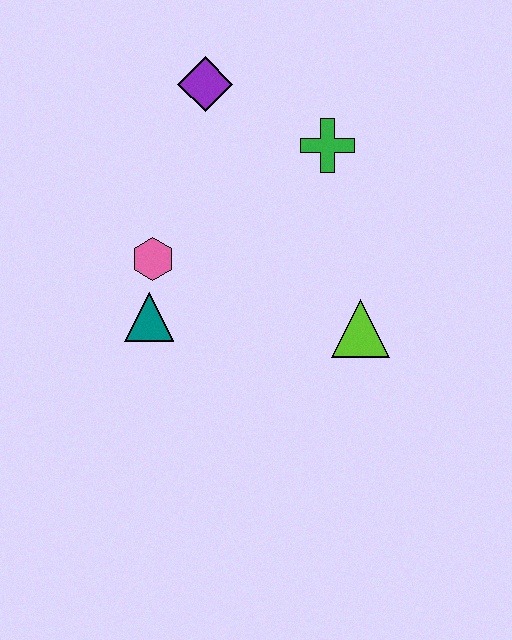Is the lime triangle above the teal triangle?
No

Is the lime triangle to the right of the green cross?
Yes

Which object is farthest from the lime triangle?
The purple diamond is farthest from the lime triangle.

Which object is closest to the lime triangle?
The green cross is closest to the lime triangle.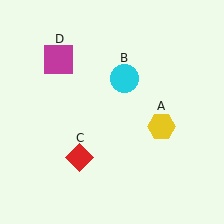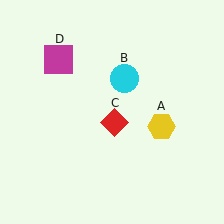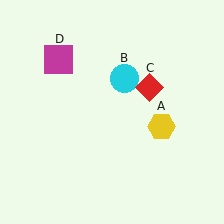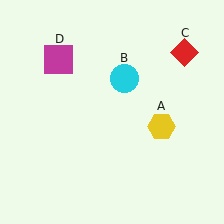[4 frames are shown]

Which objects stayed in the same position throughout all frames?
Yellow hexagon (object A) and cyan circle (object B) and magenta square (object D) remained stationary.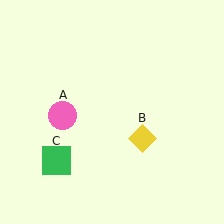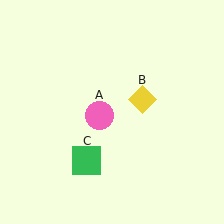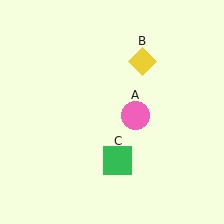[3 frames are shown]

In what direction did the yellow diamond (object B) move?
The yellow diamond (object B) moved up.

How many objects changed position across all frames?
3 objects changed position: pink circle (object A), yellow diamond (object B), green square (object C).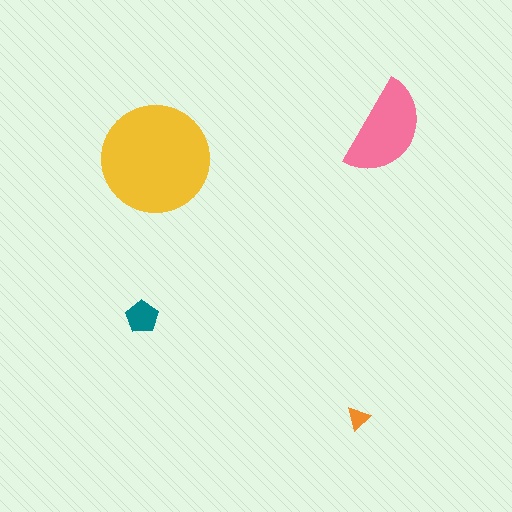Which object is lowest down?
The orange triangle is bottommost.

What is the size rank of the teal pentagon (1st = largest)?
3rd.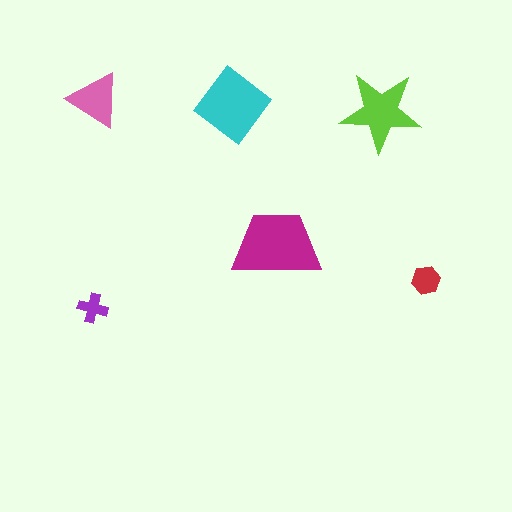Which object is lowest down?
The purple cross is bottommost.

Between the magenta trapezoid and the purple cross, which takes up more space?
The magenta trapezoid.